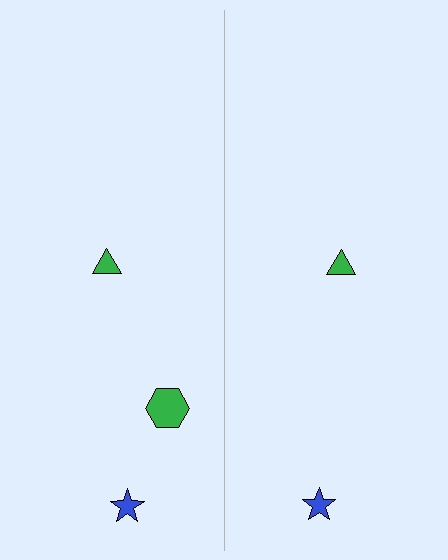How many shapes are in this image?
There are 5 shapes in this image.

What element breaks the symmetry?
A green hexagon is missing from the right side.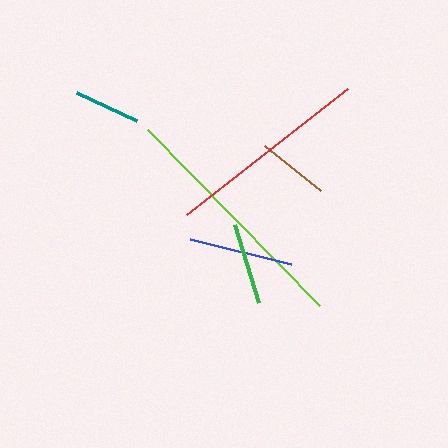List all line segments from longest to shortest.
From longest to shortest: lime, red, blue, green, brown, teal.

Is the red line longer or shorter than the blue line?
The red line is longer than the blue line.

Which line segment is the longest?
The lime line is the longest at approximately 246 pixels.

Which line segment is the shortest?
The teal line is the shortest at approximately 66 pixels.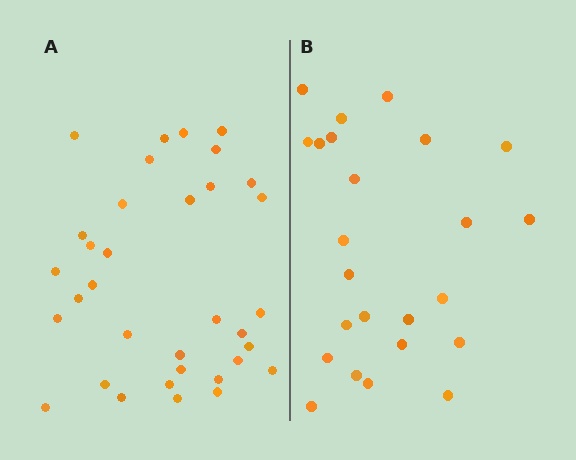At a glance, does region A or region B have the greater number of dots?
Region A (the left region) has more dots.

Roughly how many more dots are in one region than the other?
Region A has roughly 10 or so more dots than region B.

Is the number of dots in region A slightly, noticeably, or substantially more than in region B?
Region A has noticeably more, but not dramatically so. The ratio is roughly 1.4 to 1.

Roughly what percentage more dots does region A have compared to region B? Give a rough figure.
About 40% more.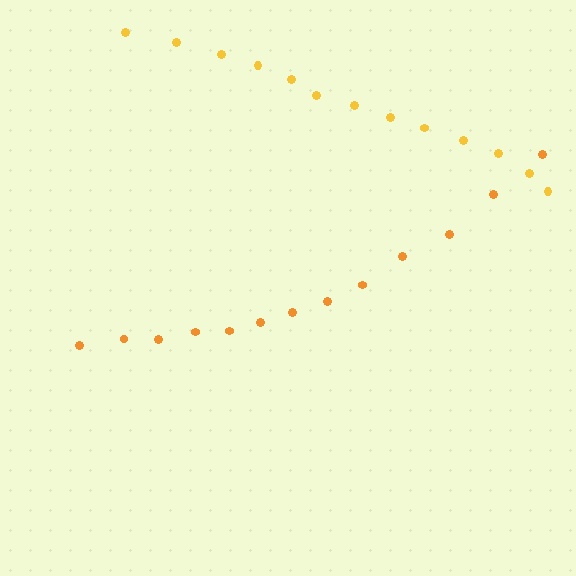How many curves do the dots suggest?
There are 2 distinct paths.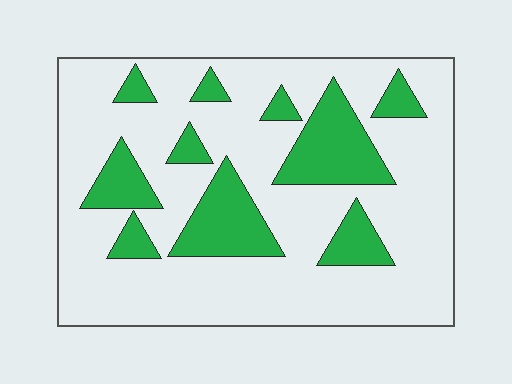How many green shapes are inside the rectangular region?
10.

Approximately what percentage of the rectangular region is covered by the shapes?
Approximately 25%.